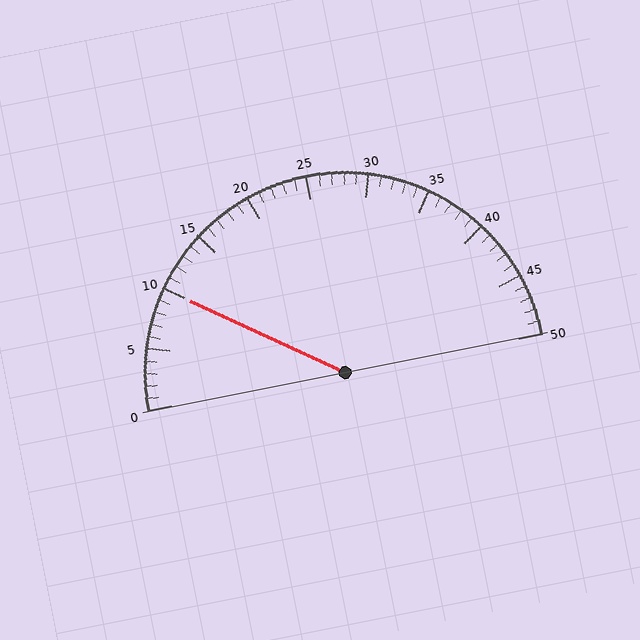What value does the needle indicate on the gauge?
The needle indicates approximately 10.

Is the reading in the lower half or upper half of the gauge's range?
The reading is in the lower half of the range (0 to 50).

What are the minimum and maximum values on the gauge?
The gauge ranges from 0 to 50.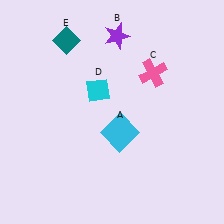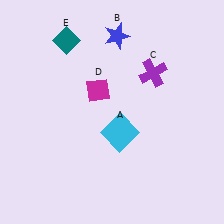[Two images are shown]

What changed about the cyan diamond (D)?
In Image 1, D is cyan. In Image 2, it changed to magenta.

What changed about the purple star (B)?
In Image 1, B is purple. In Image 2, it changed to blue.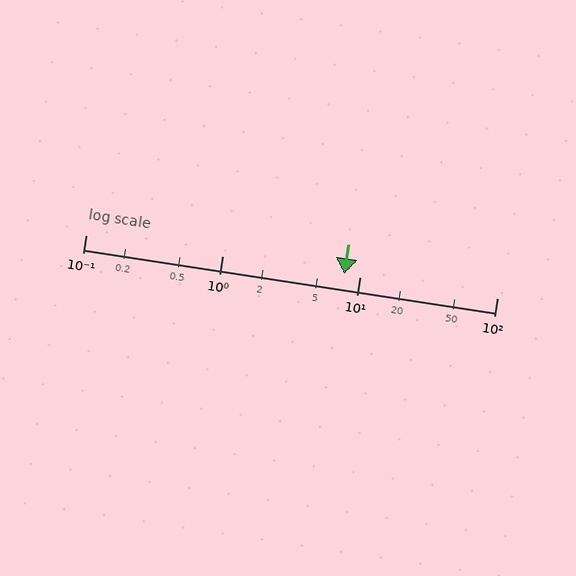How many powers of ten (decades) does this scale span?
The scale spans 3 decades, from 0.1 to 100.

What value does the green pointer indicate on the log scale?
The pointer indicates approximately 7.7.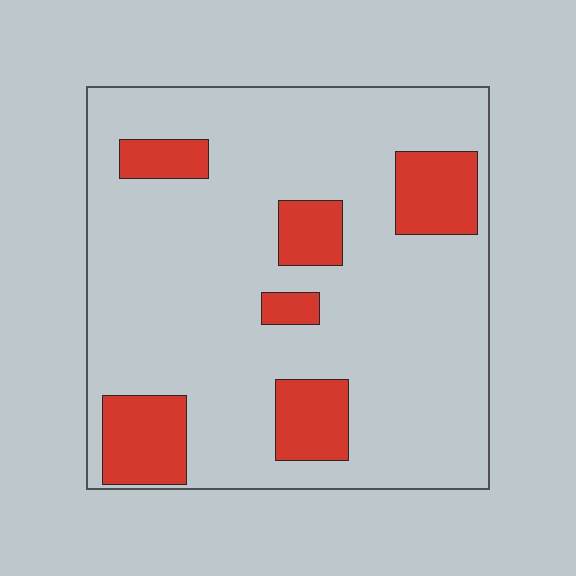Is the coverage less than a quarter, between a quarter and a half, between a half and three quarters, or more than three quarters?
Less than a quarter.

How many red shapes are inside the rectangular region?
6.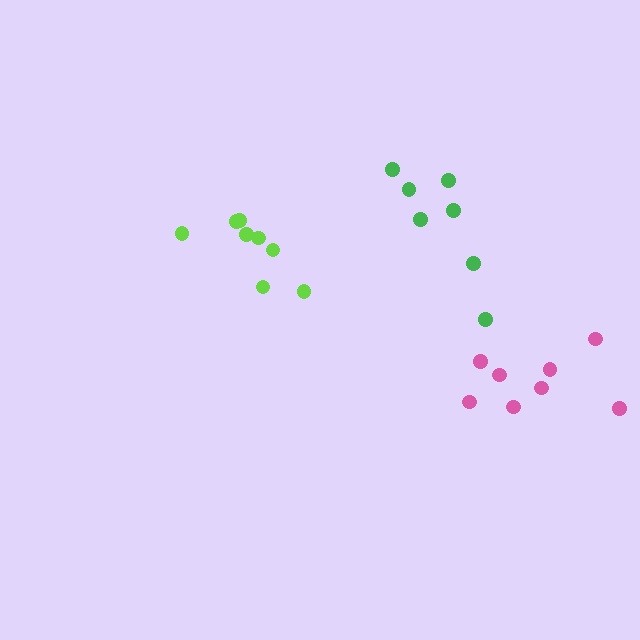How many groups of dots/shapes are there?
There are 3 groups.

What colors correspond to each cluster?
The clusters are colored: lime, pink, green.